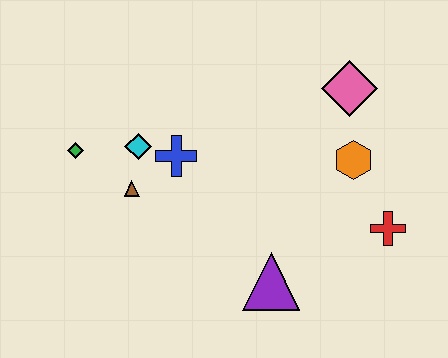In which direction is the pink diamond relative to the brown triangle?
The pink diamond is to the right of the brown triangle.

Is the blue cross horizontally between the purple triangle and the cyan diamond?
Yes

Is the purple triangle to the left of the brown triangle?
No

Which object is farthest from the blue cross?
The red cross is farthest from the blue cross.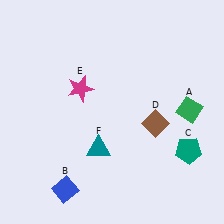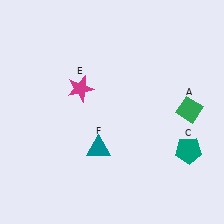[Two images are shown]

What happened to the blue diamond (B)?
The blue diamond (B) was removed in Image 2. It was in the bottom-left area of Image 1.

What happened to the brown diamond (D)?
The brown diamond (D) was removed in Image 2. It was in the bottom-right area of Image 1.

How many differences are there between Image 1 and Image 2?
There are 2 differences between the two images.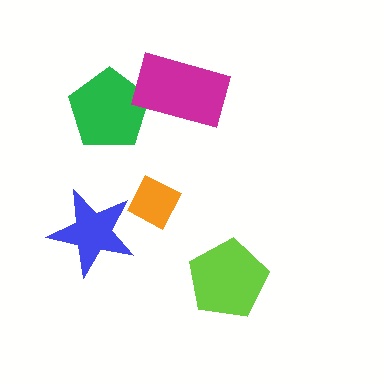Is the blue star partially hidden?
No, no other shape covers it.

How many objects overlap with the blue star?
0 objects overlap with the blue star.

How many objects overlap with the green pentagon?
1 object overlaps with the green pentagon.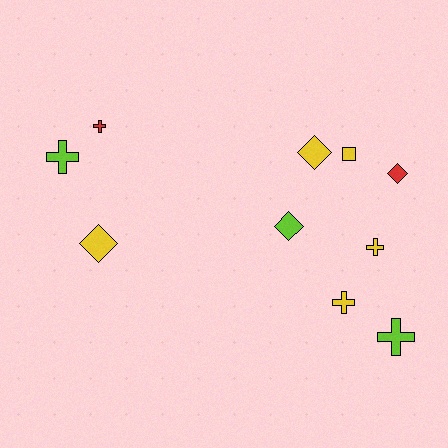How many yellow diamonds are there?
There are 2 yellow diamonds.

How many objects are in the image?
There are 10 objects.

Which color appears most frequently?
Yellow, with 5 objects.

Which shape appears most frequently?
Cross, with 5 objects.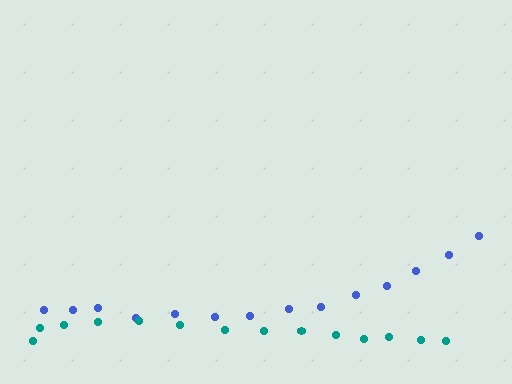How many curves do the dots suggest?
There are 2 distinct paths.